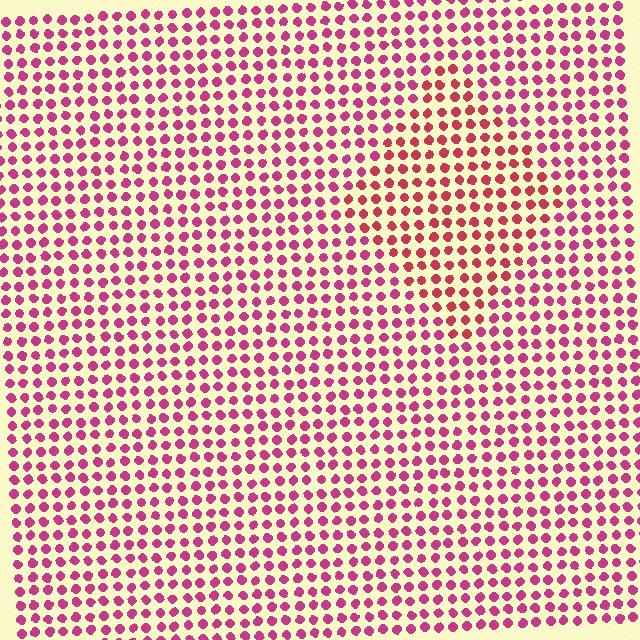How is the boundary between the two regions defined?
The boundary is defined purely by a slight shift in hue (about 24 degrees). Spacing, size, and orientation are identical on both sides.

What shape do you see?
I see a diamond.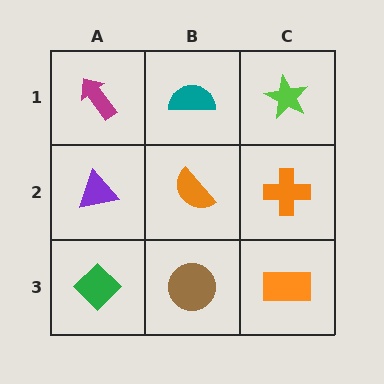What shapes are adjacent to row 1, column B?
An orange semicircle (row 2, column B), a magenta arrow (row 1, column A), a lime star (row 1, column C).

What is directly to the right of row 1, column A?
A teal semicircle.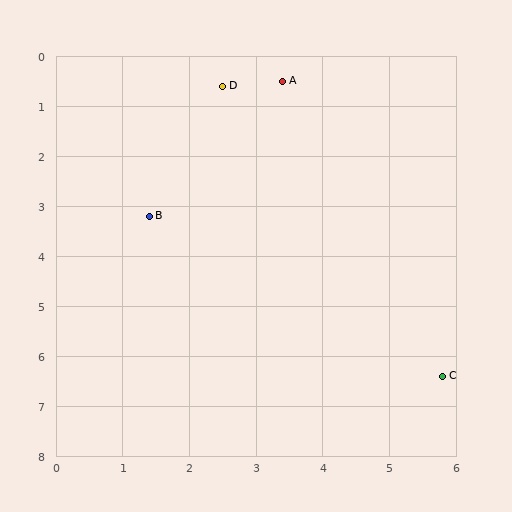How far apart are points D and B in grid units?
Points D and B are about 2.8 grid units apart.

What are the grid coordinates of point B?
Point B is at approximately (1.4, 3.2).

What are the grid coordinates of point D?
Point D is at approximately (2.5, 0.6).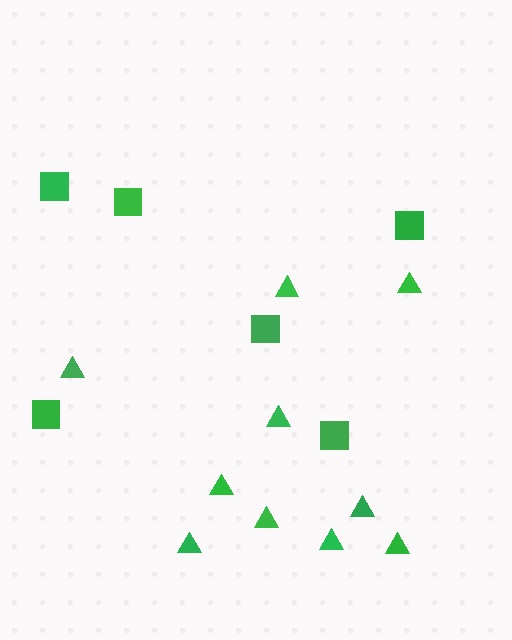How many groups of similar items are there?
There are 2 groups: one group of squares (6) and one group of triangles (10).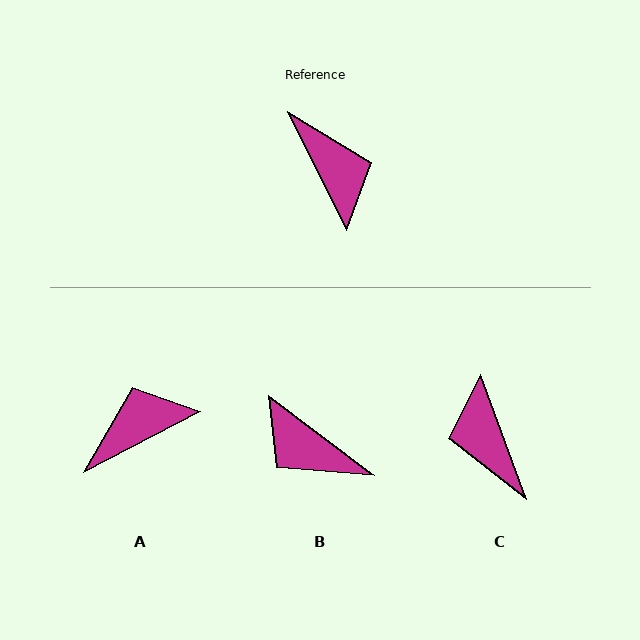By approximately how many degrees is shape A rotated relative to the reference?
Approximately 91 degrees counter-clockwise.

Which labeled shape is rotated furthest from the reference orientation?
C, about 173 degrees away.